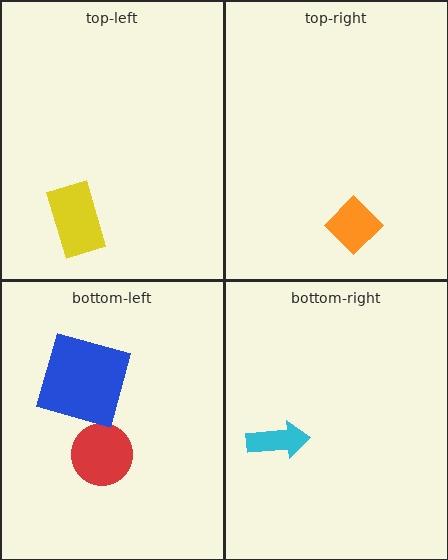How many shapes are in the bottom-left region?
2.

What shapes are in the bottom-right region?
The cyan arrow.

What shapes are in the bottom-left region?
The red circle, the blue square.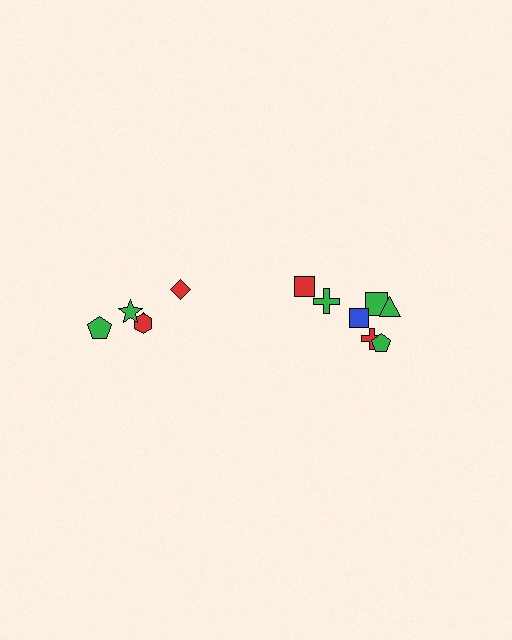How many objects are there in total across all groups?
There are 12 objects.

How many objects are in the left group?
There are 5 objects.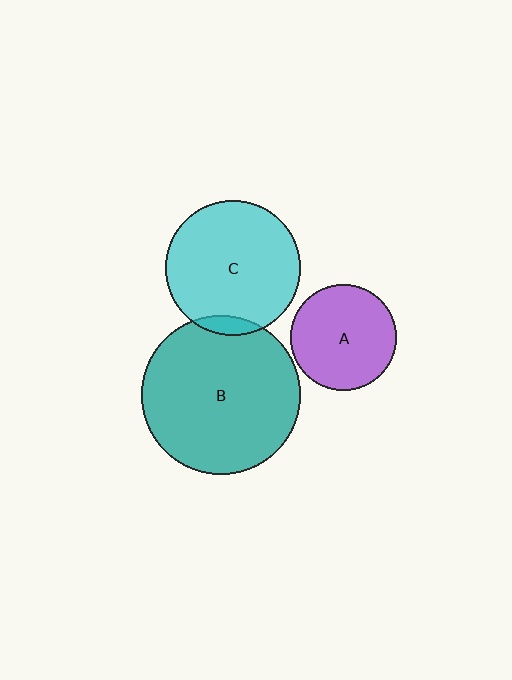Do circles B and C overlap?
Yes.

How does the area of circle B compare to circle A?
Approximately 2.2 times.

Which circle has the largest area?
Circle B (teal).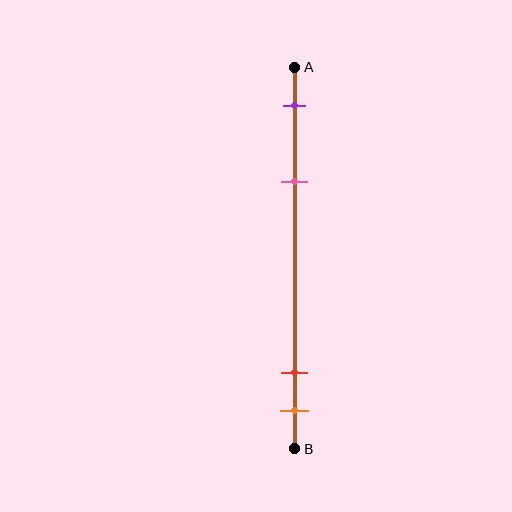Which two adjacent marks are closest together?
The red and orange marks are the closest adjacent pair.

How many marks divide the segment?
There are 4 marks dividing the segment.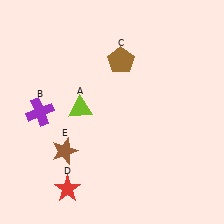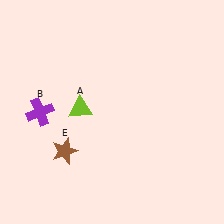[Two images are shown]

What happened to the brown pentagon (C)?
The brown pentagon (C) was removed in Image 2. It was in the top-right area of Image 1.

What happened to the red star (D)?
The red star (D) was removed in Image 2. It was in the bottom-left area of Image 1.